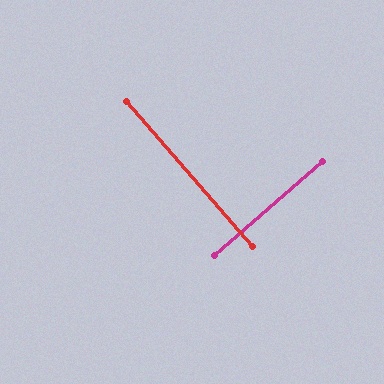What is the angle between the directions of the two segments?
Approximately 90 degrees.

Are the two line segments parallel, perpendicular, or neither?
Perpendicular — they meet at approximately 90°.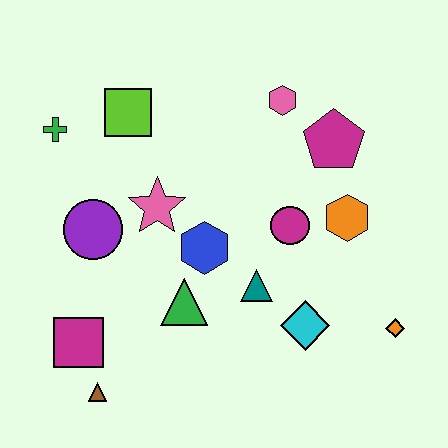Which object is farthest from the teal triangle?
The green cross is farthest from the teal triangle.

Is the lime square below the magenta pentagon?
No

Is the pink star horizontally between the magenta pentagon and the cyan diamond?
No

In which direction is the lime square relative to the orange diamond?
The lime square is to the left of the orange diamond.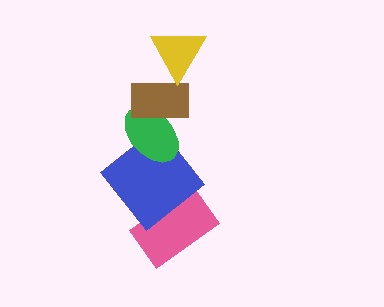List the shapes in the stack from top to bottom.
From top to bottom: the yellow triangle, the brown rectangle, the green ellipse, the blue diamond, the pink rectangle.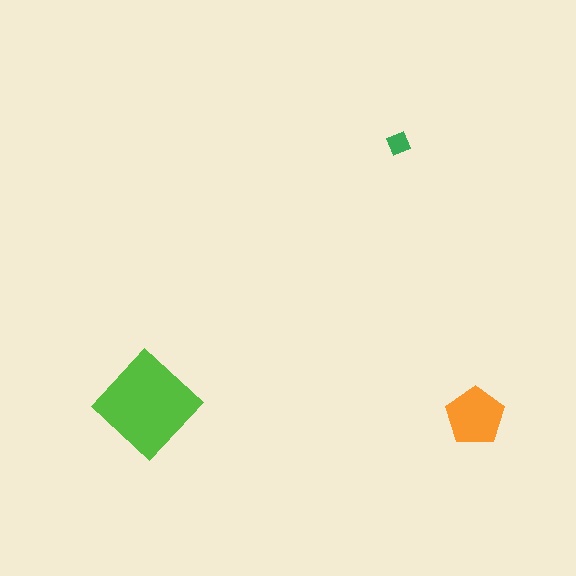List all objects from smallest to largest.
The green diamond, the orange pentagon, the lime diamond.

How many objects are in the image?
There are 3 objects in the image.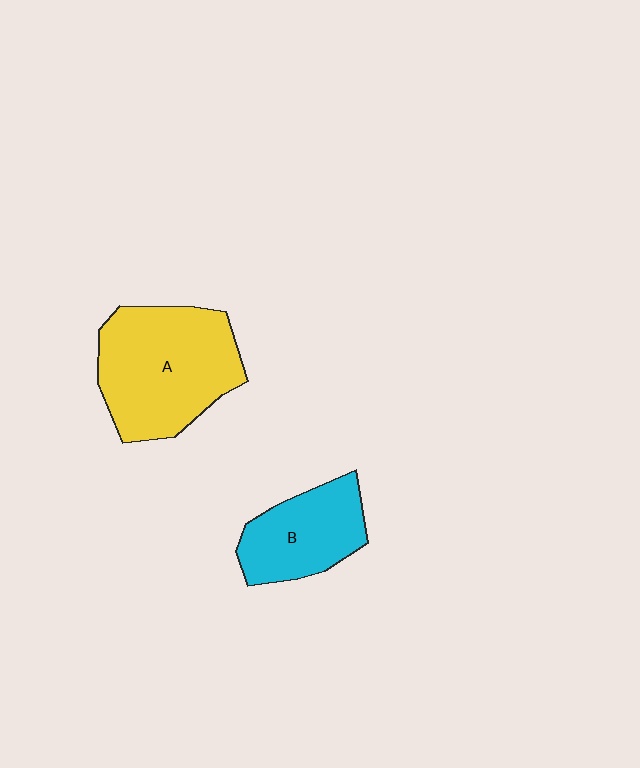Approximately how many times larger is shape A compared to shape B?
Approximately 1.6 times.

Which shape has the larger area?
Shape A (yellow).